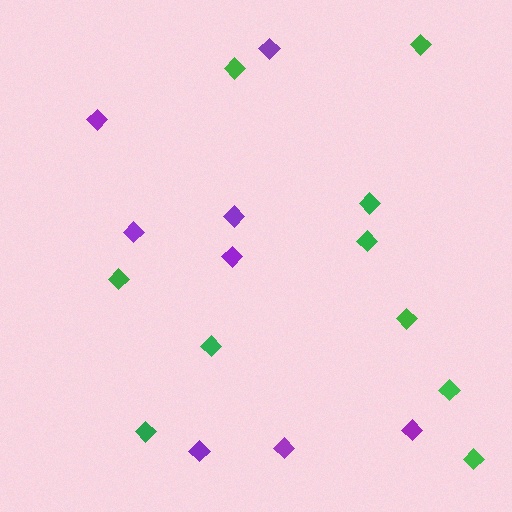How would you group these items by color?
There are 2 groups: one group of green diamonds (10) and one group of purple diamonds (8).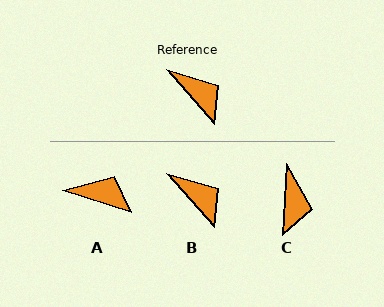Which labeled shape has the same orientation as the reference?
B.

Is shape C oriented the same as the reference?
No, it is off by about 44 degrees.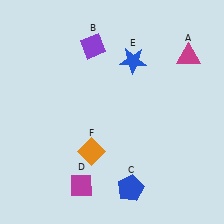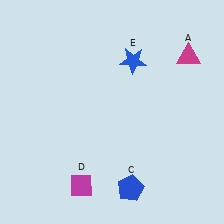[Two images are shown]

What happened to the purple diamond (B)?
The purple diamond (B) was removed in Image 2. It was in the top-left area of Image 1.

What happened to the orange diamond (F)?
The orange diamond (F) was removed in Image 2. It was in the bottom-left area of Image 1.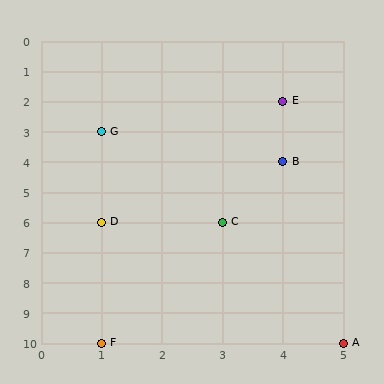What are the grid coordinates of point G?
Point G is at grid coordinates (1, 3).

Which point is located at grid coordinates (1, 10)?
Point F is at (1, 10).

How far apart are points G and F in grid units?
Points G and F are 7 rows apart.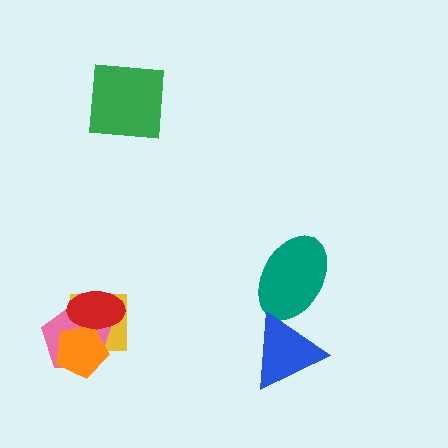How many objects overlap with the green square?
0 objects overlap with the green square.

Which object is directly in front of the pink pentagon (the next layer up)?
The orange pentagon is directly in front of the pink pentagon.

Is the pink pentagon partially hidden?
Yes, it is partially covered by another shape.